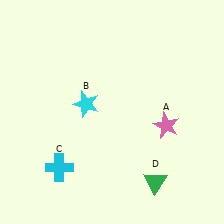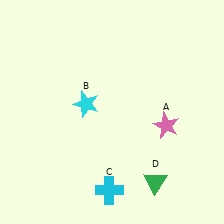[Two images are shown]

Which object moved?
The cyan cross (C) moved right.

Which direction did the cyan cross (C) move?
The cyan cross (C) moved right.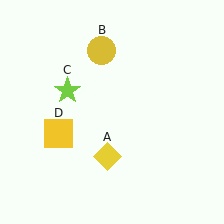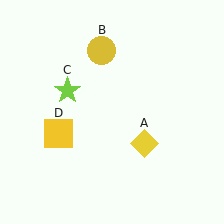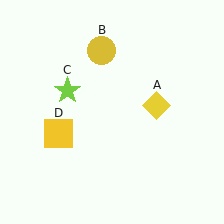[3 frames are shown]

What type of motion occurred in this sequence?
The yellow diamond (object A) rotated counterclockwise around the center of the scene.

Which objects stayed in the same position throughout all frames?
Yellow circle (object B) and lime star (object C) and yellow square (object D) remained stationary.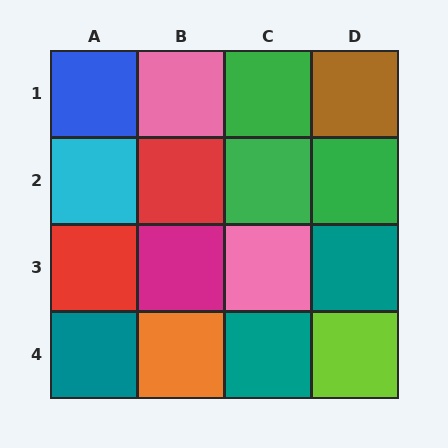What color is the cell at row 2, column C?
Green.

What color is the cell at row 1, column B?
Pink.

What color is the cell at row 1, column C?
Green.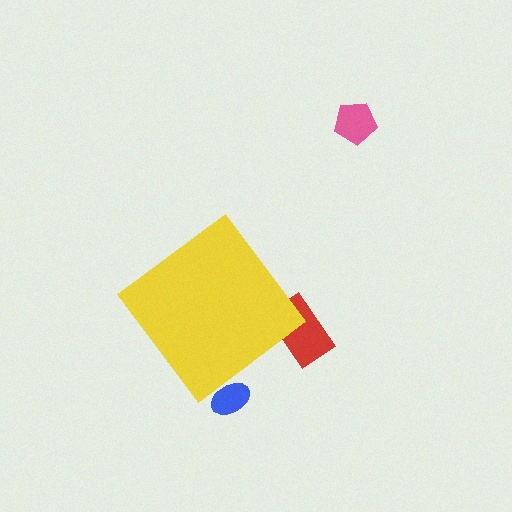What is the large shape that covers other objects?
A yellow diamond.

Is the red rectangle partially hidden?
Yes, the red rectangle is partially hidden behind the yellow diamond.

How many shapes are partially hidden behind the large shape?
2 shapes are partially hidden.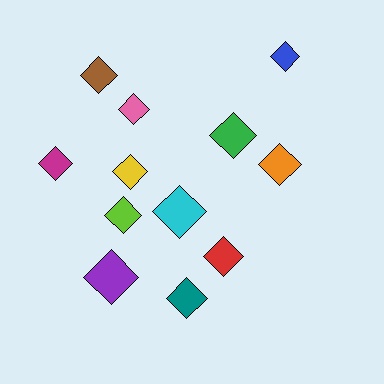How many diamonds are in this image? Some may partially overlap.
There are 12 diamonds.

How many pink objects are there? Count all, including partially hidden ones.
There is 1 pink object.